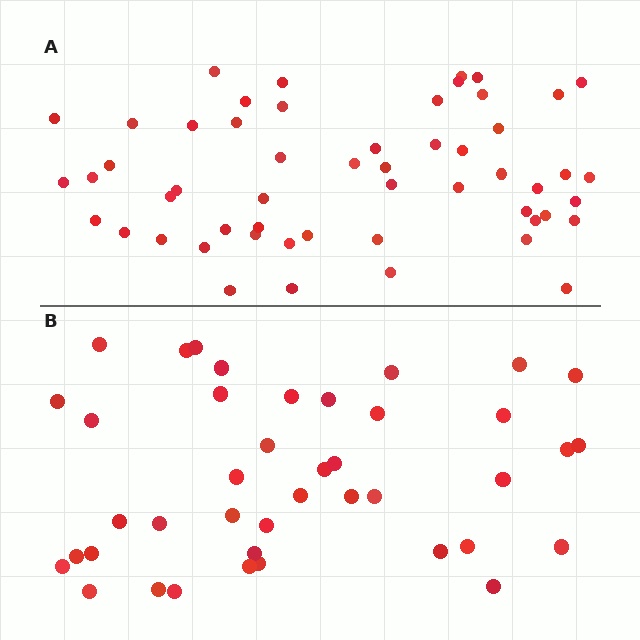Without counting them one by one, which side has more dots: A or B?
Region A (the top region) has more dots.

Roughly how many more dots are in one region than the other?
Region A has approximately 15 more dots than region B.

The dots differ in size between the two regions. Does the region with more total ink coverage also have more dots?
No. Region B has more total ink coverage because its dots are larger, but region A actually contains more individual dots. Total area can be misleading — the number of items is what matters here.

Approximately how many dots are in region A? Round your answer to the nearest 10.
About 50 dots. (The exact count is 54, which rounds to 50.)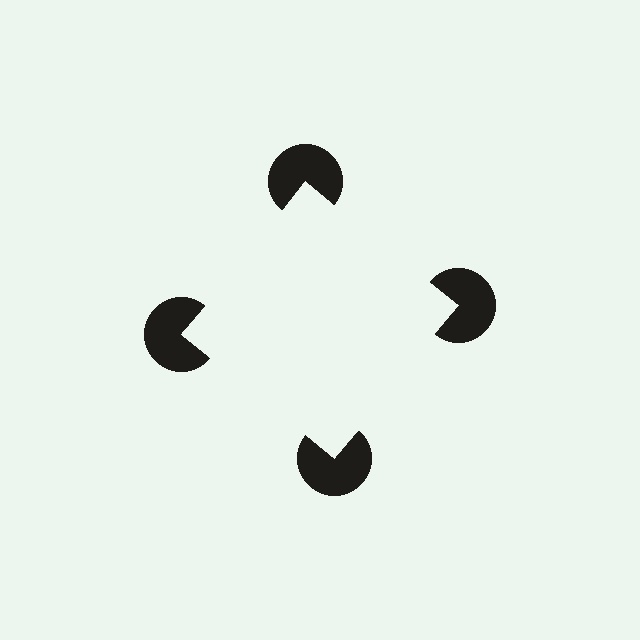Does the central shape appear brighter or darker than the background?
It typically appears slightly brighter than the background, even though no actual brightness change is drawn.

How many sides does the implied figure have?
4 sides.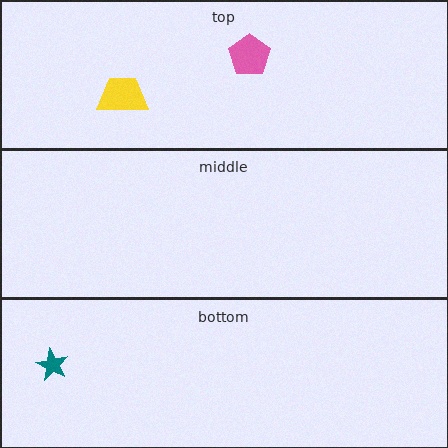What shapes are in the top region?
The yellow trapezoid, the pink pentagon.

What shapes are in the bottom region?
The teal star.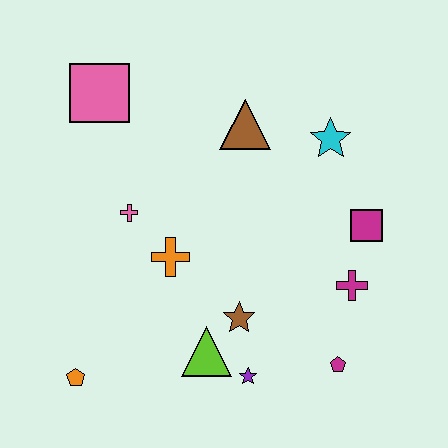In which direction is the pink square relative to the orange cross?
The pink square is above the orange cross.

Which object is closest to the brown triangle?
The cyan star is closest to the brown triangle.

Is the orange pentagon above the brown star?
No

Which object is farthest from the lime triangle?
The pink square is farthest from the lime triangle.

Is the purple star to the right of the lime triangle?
Yes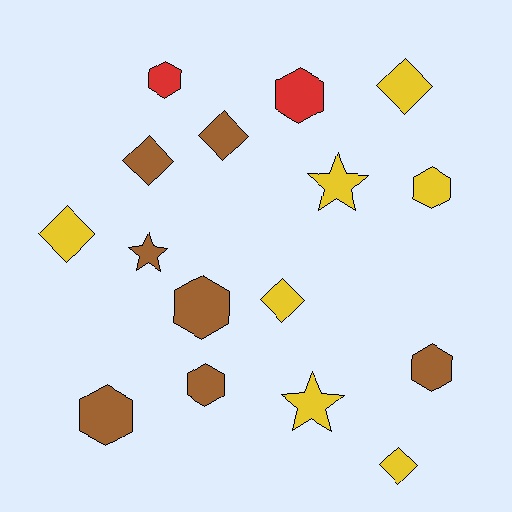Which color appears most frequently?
Brown, with 7 objects.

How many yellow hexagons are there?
There is 1 yellow hexagon.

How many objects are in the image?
There are 16 objects.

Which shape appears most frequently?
Hexagon, with 7 objects.